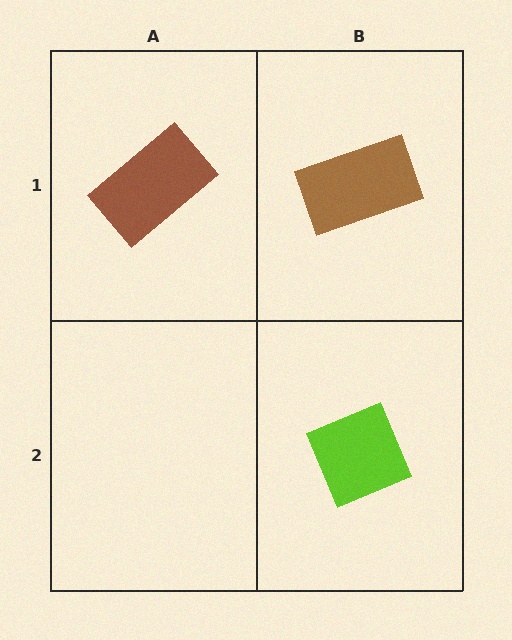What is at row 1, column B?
A brown rectangle.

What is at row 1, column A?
A brown rectangle.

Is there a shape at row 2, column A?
No, that cell is empty.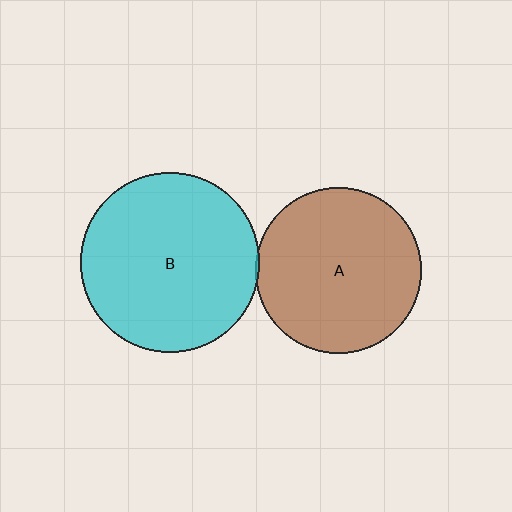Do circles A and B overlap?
Yes.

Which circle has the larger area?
Circle B (cyan).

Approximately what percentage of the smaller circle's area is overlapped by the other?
Approximately 5%.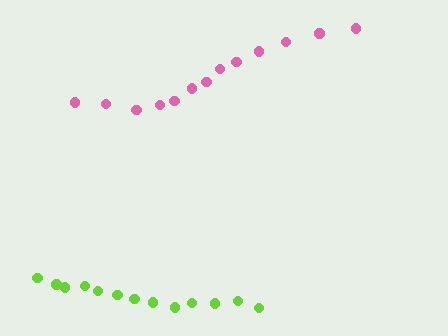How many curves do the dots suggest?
There are 2 distinct paths.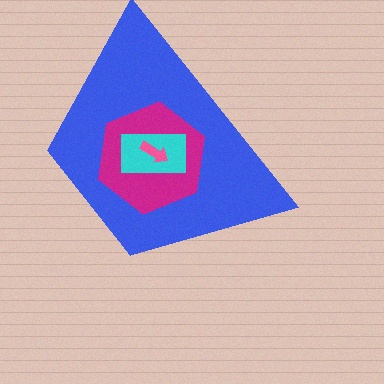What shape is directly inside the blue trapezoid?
The magenta hexagon.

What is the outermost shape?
The blue trapezoid.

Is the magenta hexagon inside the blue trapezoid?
Yes.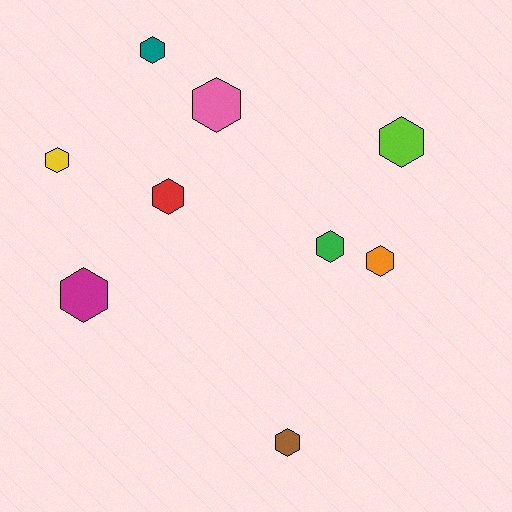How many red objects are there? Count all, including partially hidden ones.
There is 1 red object.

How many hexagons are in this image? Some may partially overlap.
There are 9 hexagons.